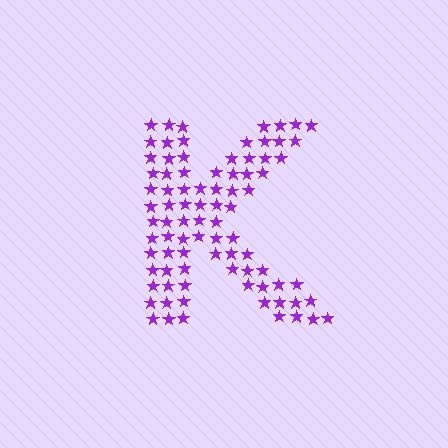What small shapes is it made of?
It is made of small stars.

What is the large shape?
The large shape is the letter K.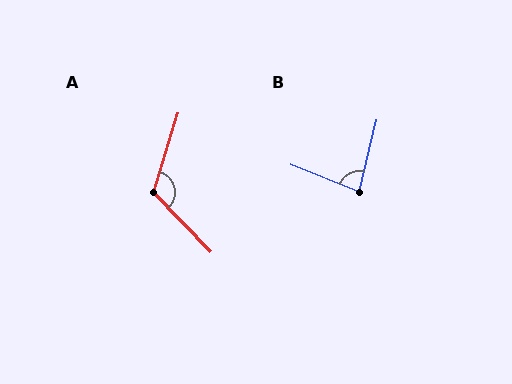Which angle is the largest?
A, at approximately 118 degrees.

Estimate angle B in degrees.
Approximately 81 degrees.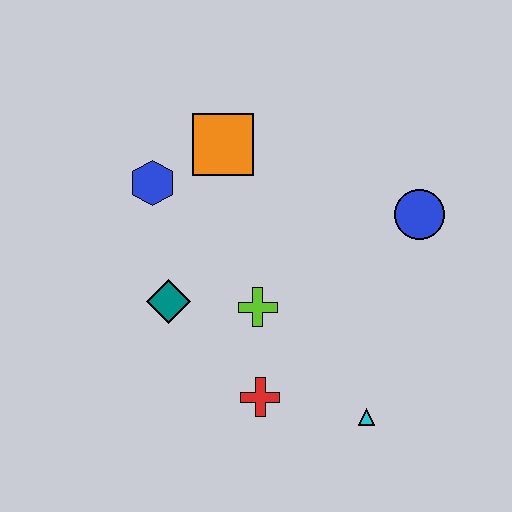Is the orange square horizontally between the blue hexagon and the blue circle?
Yes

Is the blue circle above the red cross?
Yes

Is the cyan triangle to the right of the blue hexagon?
Yes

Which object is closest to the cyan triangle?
The red cross is closest to the cyan triangle.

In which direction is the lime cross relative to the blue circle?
The lime cross is to the left of the blue circle.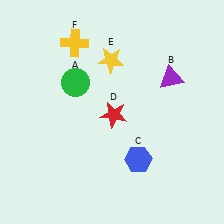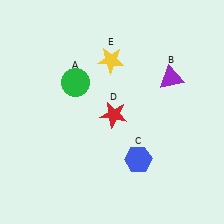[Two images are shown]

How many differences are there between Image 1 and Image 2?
There is 1 difference between the two images.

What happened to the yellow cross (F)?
The yellow cross (F) was removed in Image 2. It was in the top-left area of Image 1.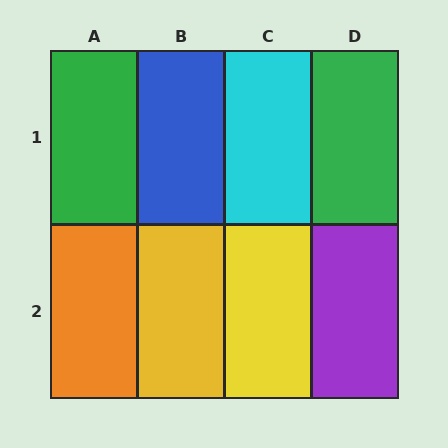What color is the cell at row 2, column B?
Yellow.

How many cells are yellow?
2 cells are yellow.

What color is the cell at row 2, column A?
Orange.